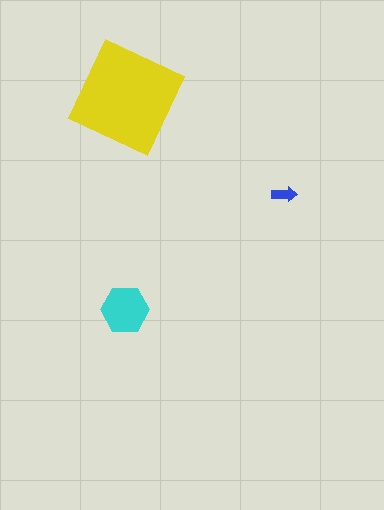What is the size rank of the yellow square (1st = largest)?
1st.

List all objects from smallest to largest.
The blue arrow, the cyan hexagon, the yellow square.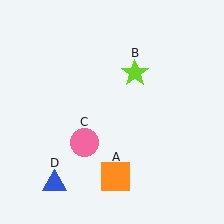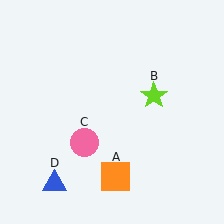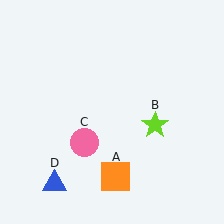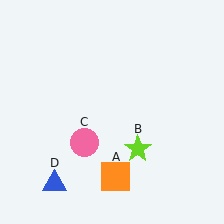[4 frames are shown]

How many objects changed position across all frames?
1 object changed position: lime star (object B).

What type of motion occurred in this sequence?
The lime star (object B) rotated clockwise around the center of the scene.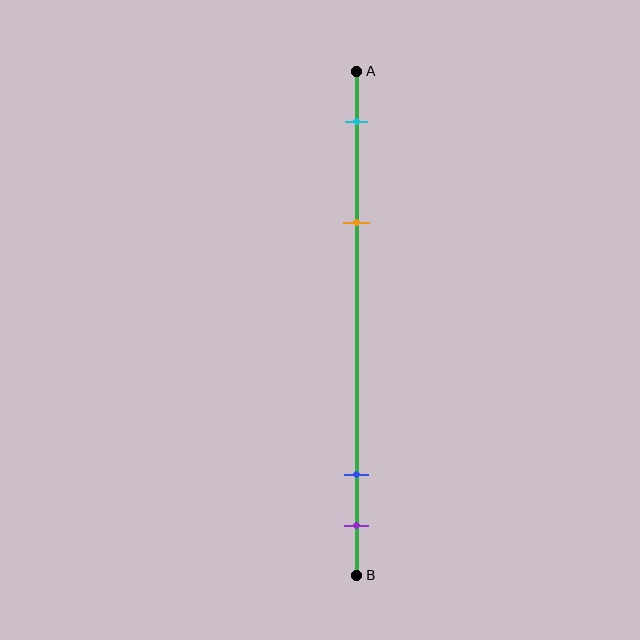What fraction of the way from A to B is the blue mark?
The blue mark is approximately 80% (0.8) of the way from A to B.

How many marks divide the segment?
There are 4 marks dividing the segment.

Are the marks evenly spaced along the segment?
No, the marks are not evenly spaced.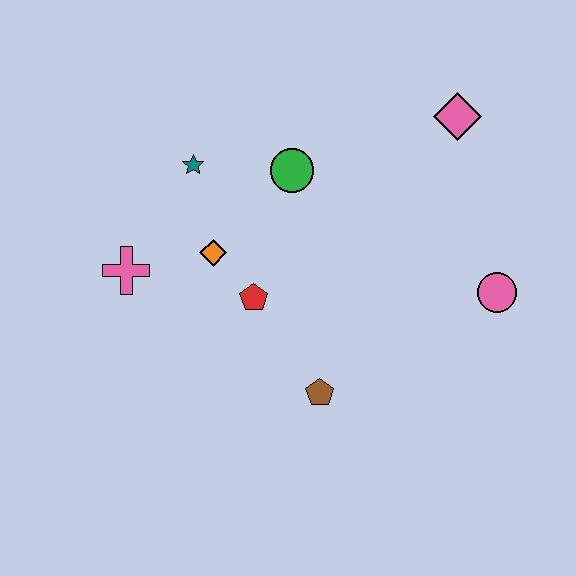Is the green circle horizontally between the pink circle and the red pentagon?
Yes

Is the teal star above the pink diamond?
No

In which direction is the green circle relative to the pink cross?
The green circle is to the right of the pink cross.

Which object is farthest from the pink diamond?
The pink cross is farthest from the pink diamond.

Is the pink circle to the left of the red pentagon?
No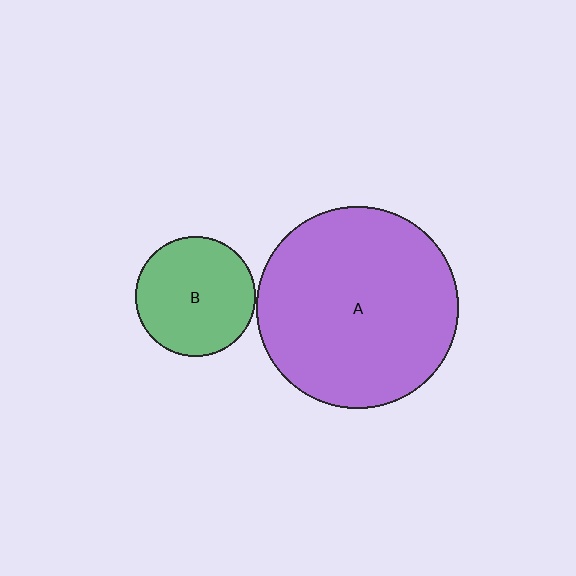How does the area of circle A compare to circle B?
Approximately 2.8 times.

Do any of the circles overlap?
No, none of the circles overlap.